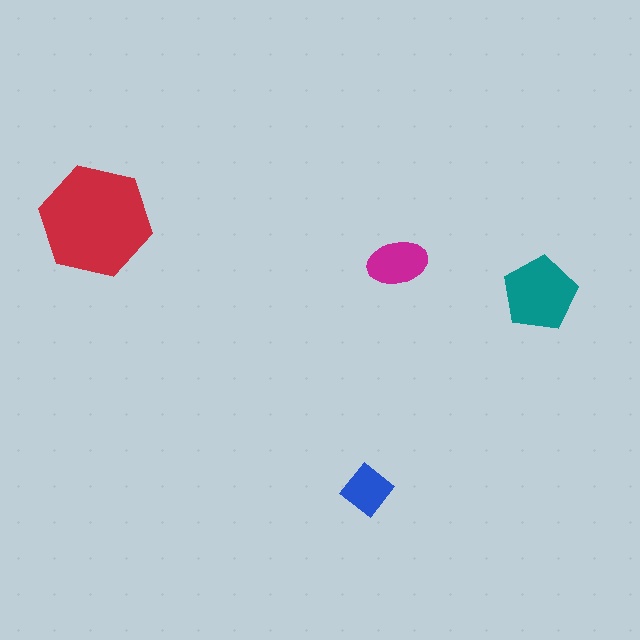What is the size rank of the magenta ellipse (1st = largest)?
3rd.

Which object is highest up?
The red hexagon is topmost.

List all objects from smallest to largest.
The blue diamond, the magenta ellipse, the teal pentagon, the red hexagon.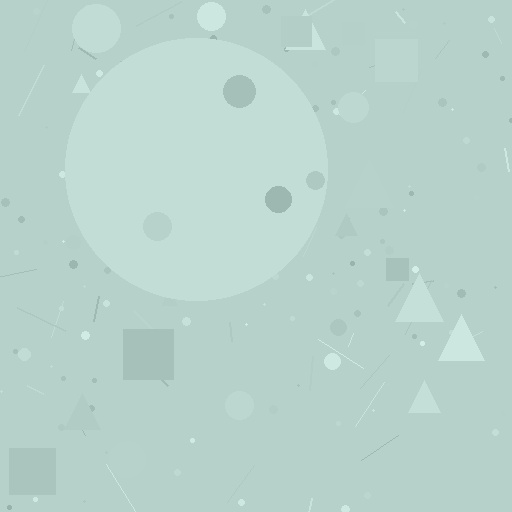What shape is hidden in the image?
A circle is hidden in the image.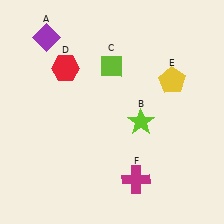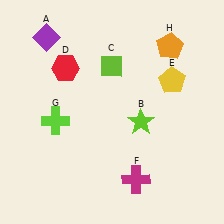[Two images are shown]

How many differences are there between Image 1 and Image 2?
There are 2 differences between the two images.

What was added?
A lime cross (G), an orange pentagon (H) were added in Image 2.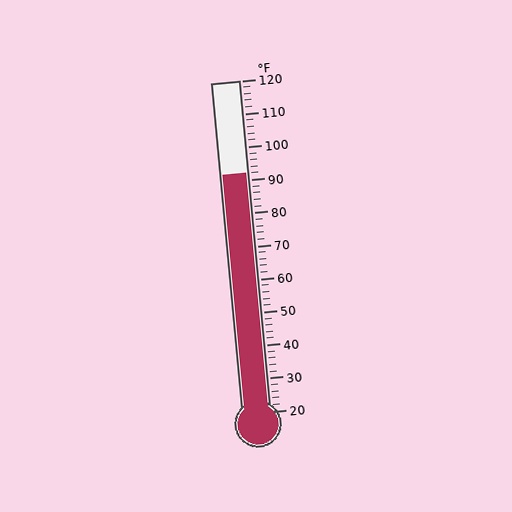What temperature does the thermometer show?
The thermometer shows approximately 92°F.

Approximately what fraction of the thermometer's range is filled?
The thermometer is filled to approximately 70% of its range.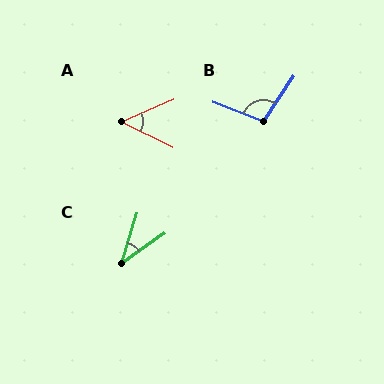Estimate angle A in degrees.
Approximately 50 degrees.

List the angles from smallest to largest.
C (38°), A (50°), B (103°).